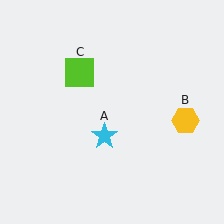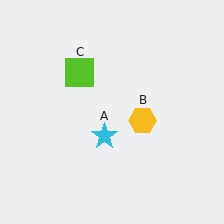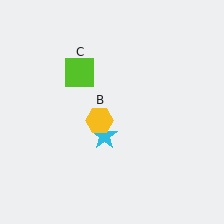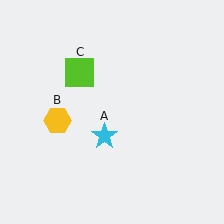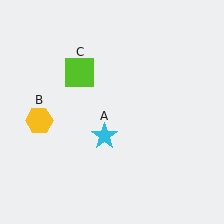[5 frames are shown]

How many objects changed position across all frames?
1 object changed position: yellow hexagon (object B).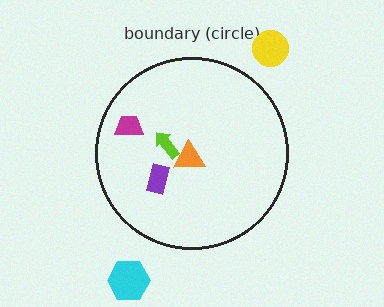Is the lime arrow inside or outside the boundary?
Inside.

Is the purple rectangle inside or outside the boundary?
Inside.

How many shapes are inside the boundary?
4 inside, 2 outside.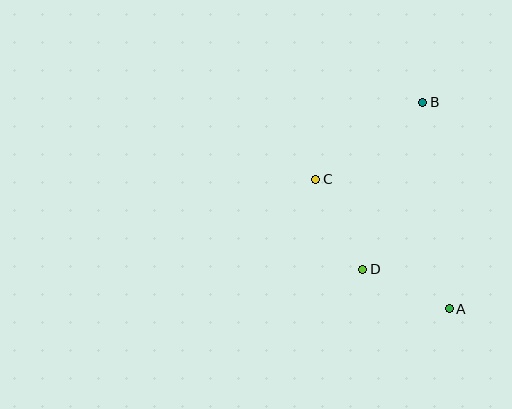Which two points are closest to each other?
Points A and D are closest to each other.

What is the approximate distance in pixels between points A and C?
The distance between A and C is approximately 186 pixels.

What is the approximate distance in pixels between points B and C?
The distance between B and C is approximately 132 pixels.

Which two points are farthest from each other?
Points A and B are farthest from each other.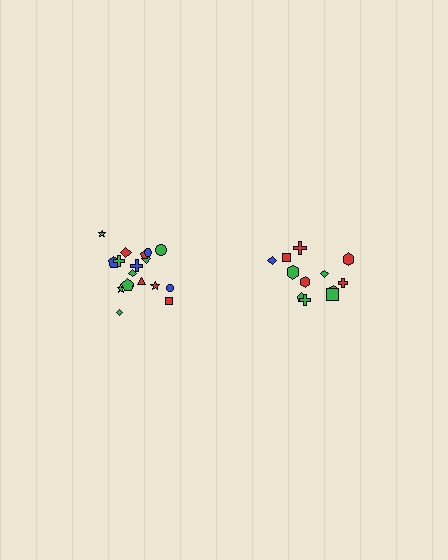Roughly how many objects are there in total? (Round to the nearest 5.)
Roughly 30 objects in total.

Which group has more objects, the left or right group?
The left group.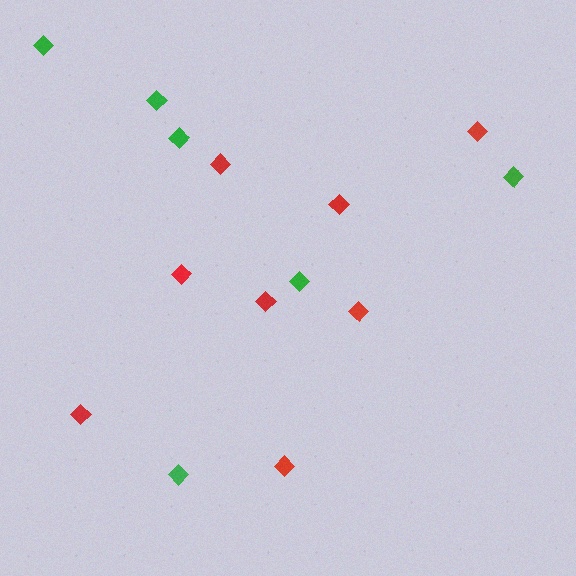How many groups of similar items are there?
There are 2 groups: one group of red diamonds (8) and one group of green diamonds (6).